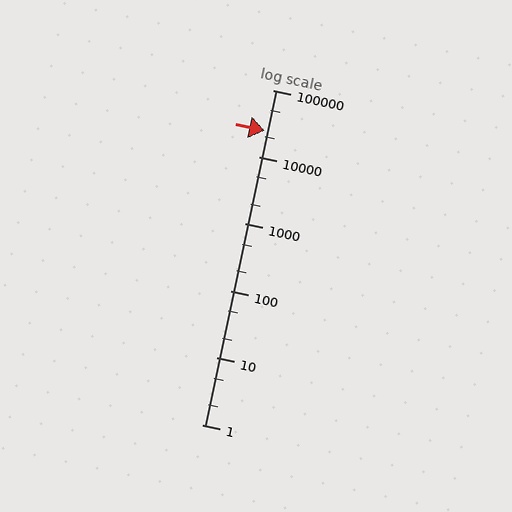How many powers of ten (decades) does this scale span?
The scale spans 5 decades, from 1 to 100000.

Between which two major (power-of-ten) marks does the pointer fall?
The pointer is between 10000 and 100000.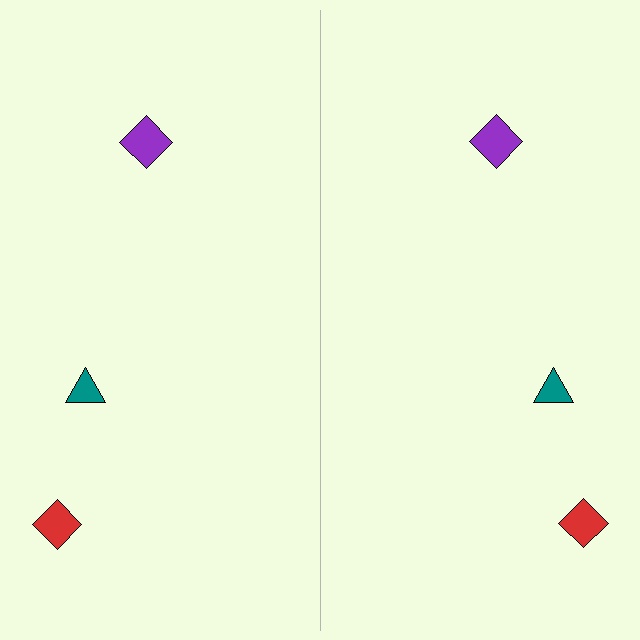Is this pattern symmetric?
Yes, this pattern has bilateral (reflection) symmetry.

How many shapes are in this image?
There are 6 shapes in this image.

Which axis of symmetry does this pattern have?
The pattern has a vertical axis of symmetry running through the center of the image.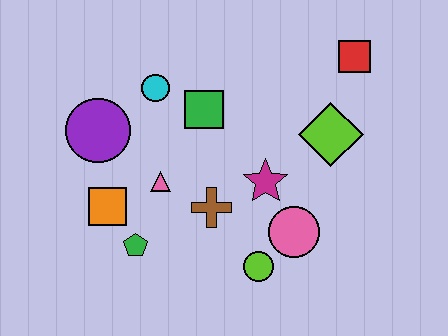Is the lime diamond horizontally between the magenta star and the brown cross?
No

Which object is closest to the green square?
The cyan circle is closest to the green square.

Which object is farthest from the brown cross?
The red square is farthest from the brown cross.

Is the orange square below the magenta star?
Yes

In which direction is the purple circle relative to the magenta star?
The purple circle is to the left of the magenta star.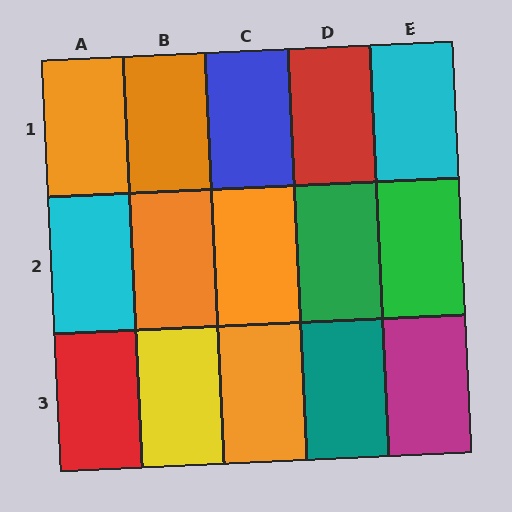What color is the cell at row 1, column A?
Orange.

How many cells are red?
2 cells are red.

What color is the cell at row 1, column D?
Red.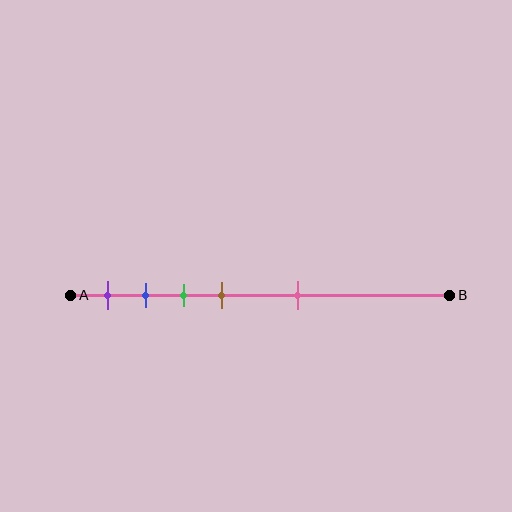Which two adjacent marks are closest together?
The blue and green marks are the closest adjacent pair.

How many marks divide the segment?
There are 5 marks dividing the segment.